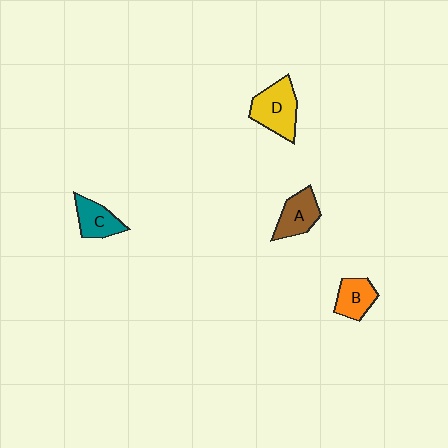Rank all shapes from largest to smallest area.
From largest to smallest: D (yellow), A (brown), C (teal), B (orange).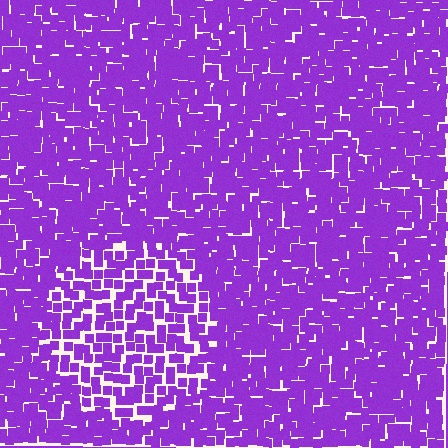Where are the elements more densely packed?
The elements are more densely packed outside the circle boundary.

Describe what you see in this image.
The image contains small purple elements arranged at two different densities. A circle-shaped region is visible where the elements are less densely packed than the surrounding area.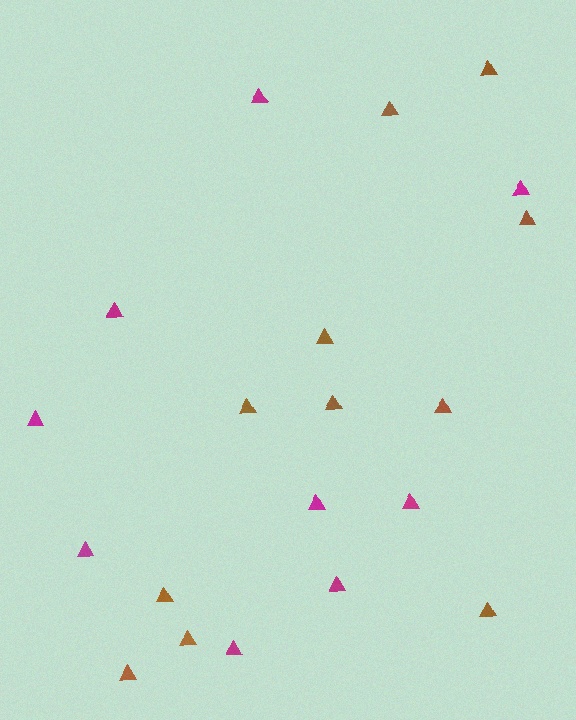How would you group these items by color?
There are 2 groups: one group of brown triangles (11) and one group of magenta triangles (9).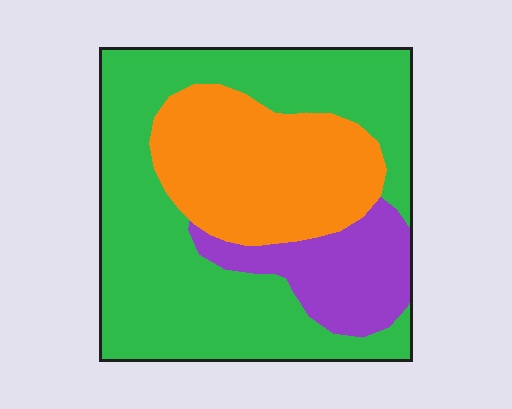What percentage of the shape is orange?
Orange covers about 30% of the shape.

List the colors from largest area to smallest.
From largest to smallest: green, orange, purple.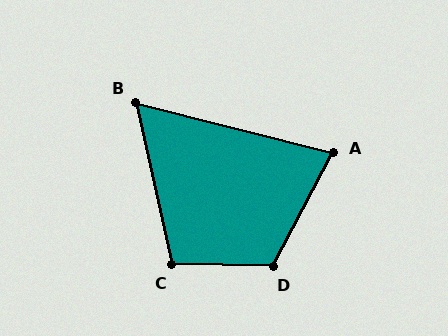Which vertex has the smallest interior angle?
B, at approximately 63 degrees.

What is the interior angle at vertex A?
Approximately 77 degrees (acute).